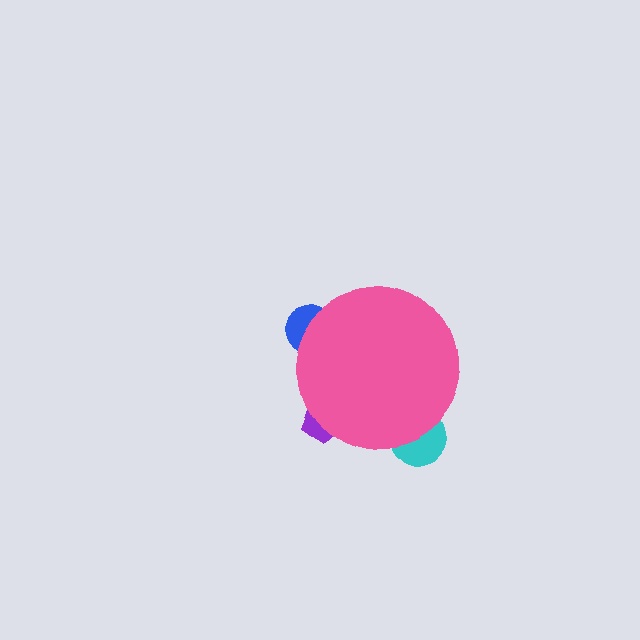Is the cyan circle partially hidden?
Yes, the cyan circle is partially hidden behind the pink circle.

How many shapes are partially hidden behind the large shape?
3 shapes are partially hidden.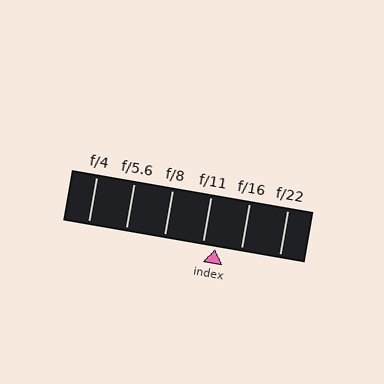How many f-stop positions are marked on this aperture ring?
There are 6 f-stop positions marked.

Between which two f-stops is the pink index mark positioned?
The index mark is between f/11 and f/16.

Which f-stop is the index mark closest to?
The index mark is closest to f/11.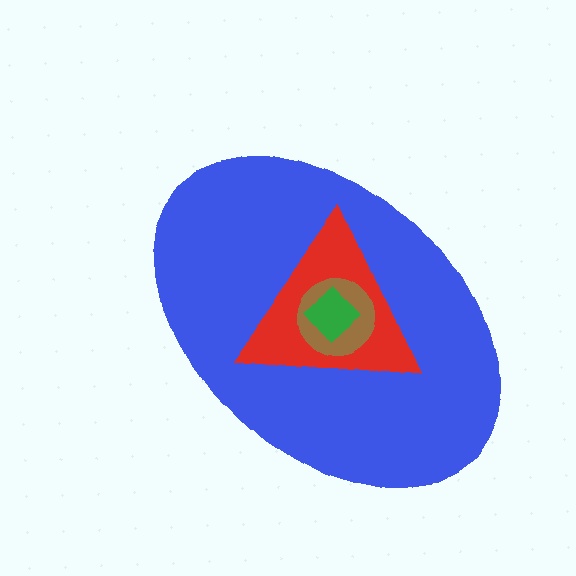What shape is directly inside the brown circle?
The green diamond.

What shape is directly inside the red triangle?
The brown circle.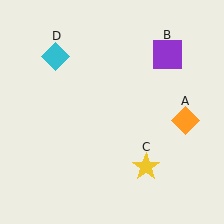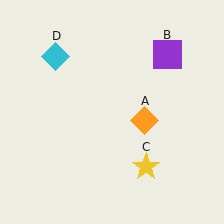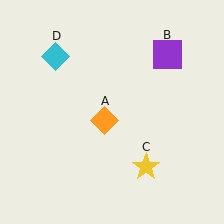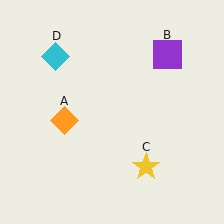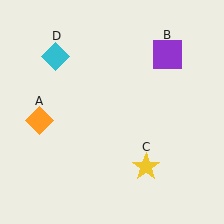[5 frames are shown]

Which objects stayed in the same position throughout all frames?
Purple square (object B) and yellow star (object C) and cyan diamond (object D) remained stationary.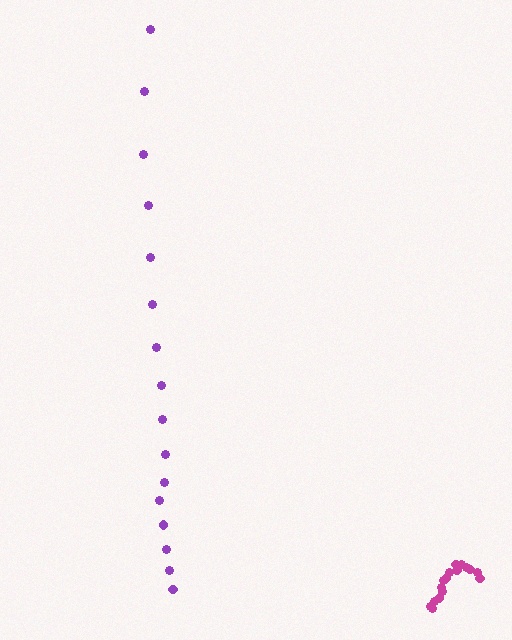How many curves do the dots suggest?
There are 2 distinct paths.